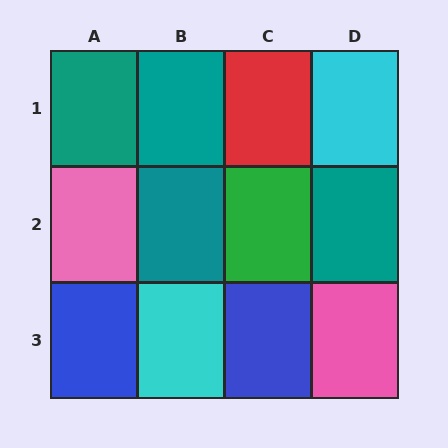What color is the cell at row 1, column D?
Cyan.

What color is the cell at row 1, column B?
Teal.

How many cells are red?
1 cell is red.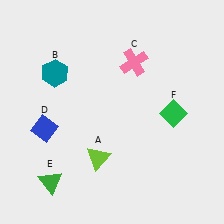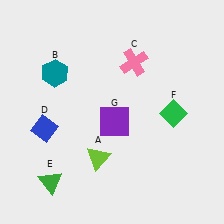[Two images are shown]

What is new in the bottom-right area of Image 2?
A purple square (G) was added in the bottom-right area of Image 2.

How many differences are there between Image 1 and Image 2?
There is 1 difference between the two images.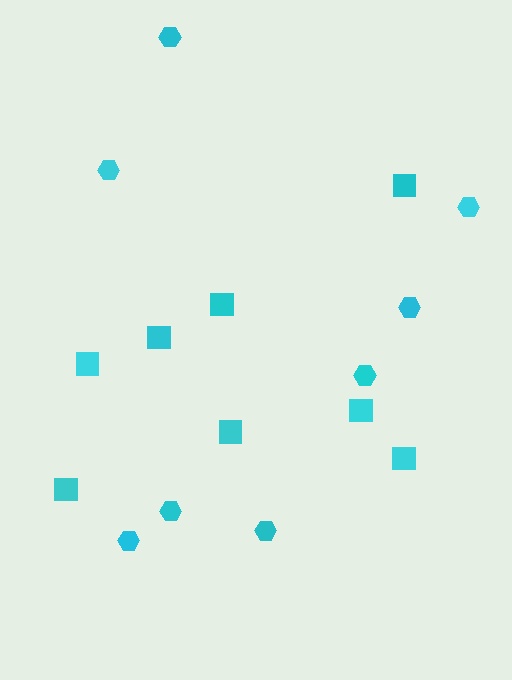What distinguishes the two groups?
There are 2 groups: one group of hexagons (8) and one group of squares (8).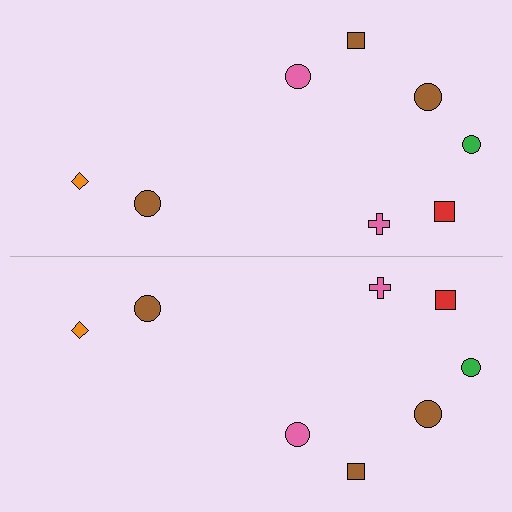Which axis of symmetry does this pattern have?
The pattern has a horizontal axis of symmetry running through the center of the image.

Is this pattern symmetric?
Yes, this pattern has bilateral (reflection) symmetry.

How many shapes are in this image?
There are 16 shapes in this image.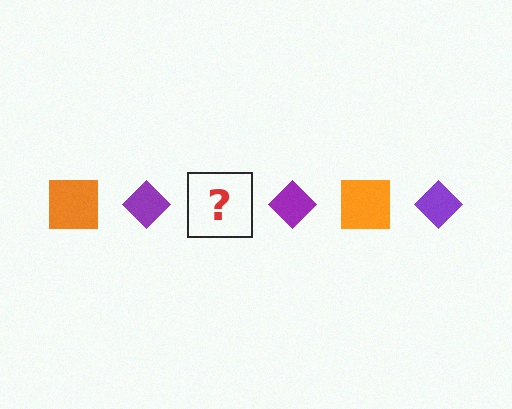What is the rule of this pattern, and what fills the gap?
The rule is that the pattern alternates between orange square and purple diamond. The gap should be filled with an orange square.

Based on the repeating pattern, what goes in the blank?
The blank should be an orange square.